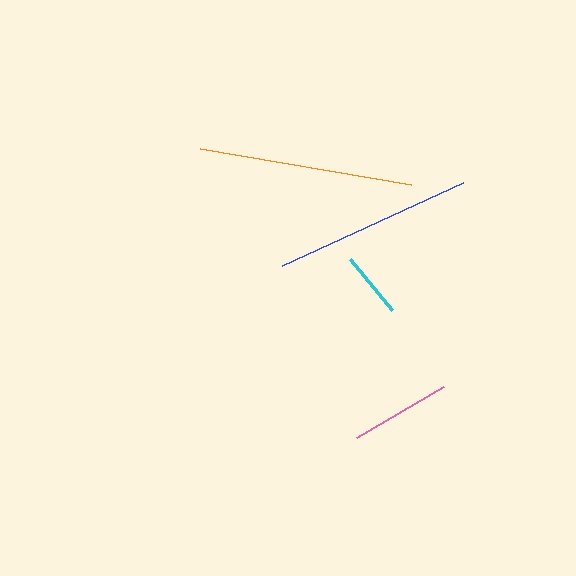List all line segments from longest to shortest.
From longest to shortest: orange, blue, pink, cyan.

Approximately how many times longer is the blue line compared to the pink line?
The blue line is approximately 2.0 times the length of the pink line.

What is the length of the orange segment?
The orange segment is approximately 214 pixels long.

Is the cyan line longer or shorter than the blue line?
The blue line is longer than the cyan line.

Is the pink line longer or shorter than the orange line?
The orange line is longer than the pink line.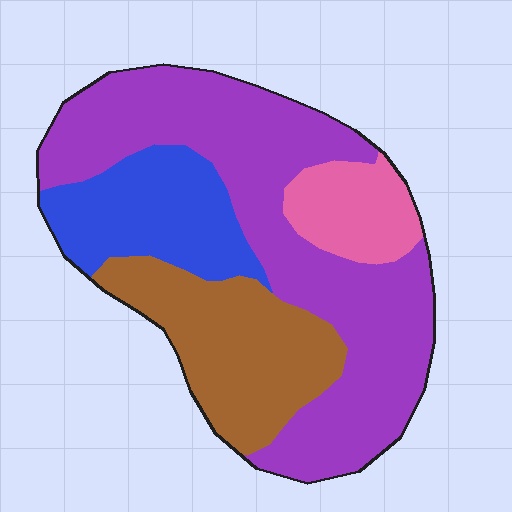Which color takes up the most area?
Purple, at roughly 50%.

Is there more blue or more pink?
Blue.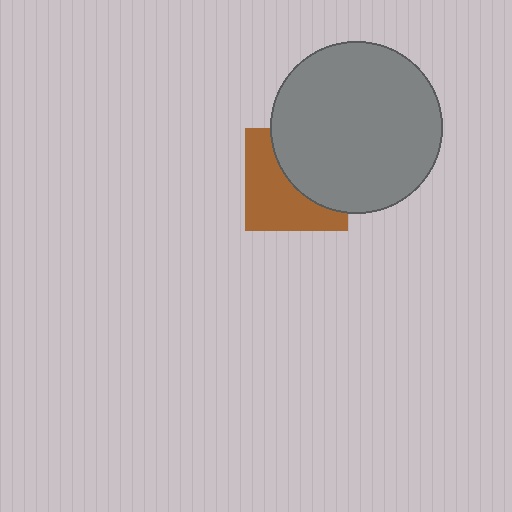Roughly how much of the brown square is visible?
About half of it is visible (roughly 52%).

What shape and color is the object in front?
The object in front is a gray circle.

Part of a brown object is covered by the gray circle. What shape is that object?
It is a square.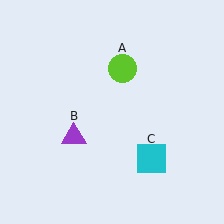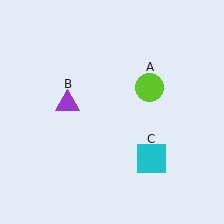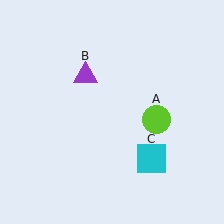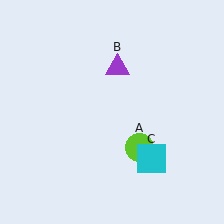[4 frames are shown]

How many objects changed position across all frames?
2 objects changed position: lime circle (object A), purple triangle (object B).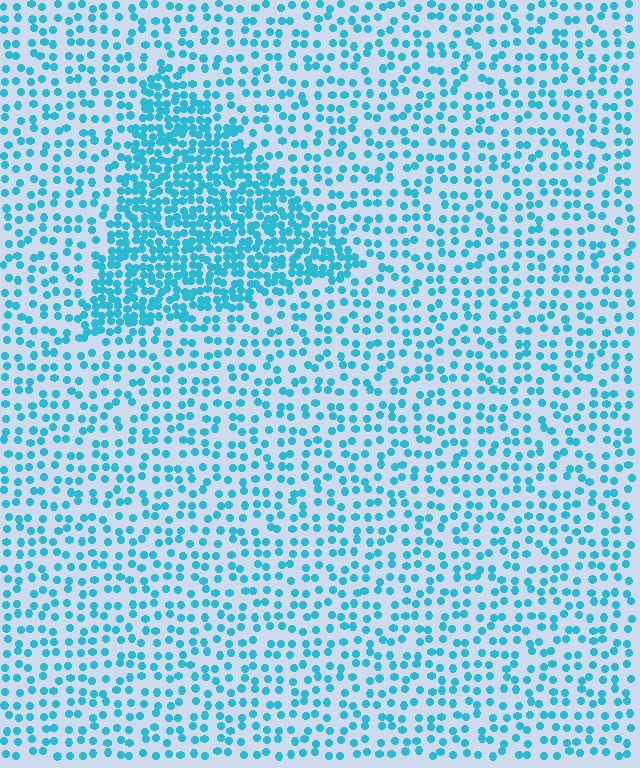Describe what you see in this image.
The image contains small cyan elements arranged at two different densities. A triangle-shaped region is visible where the elements are more densely packed than the surrounding area.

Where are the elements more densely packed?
The elements are more densely packed inside the triangle boundary.